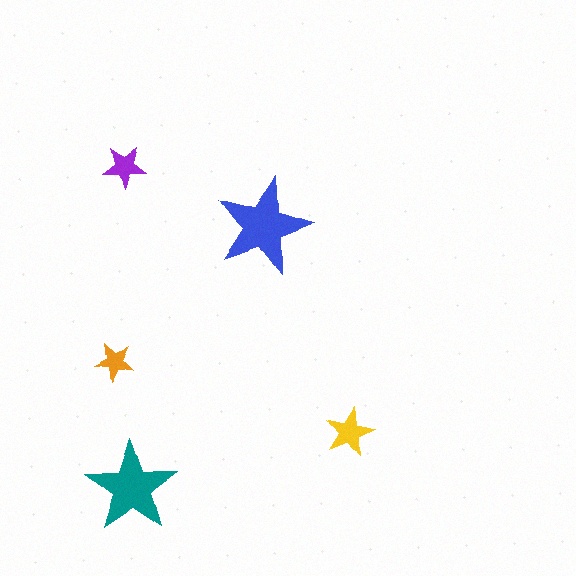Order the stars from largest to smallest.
the blue one, the teal one, the yellow one, the purple one, the orange one.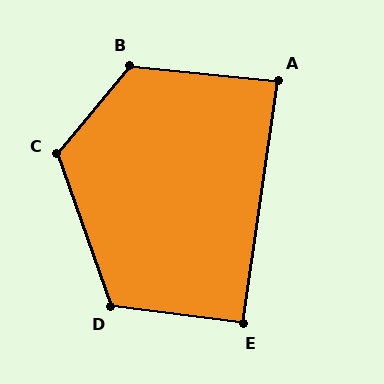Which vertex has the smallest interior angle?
A, at approximately 88 degrees.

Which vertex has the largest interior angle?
B, at approximately 124 degrees.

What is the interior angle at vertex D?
Approximately 116 degrees (obtuse).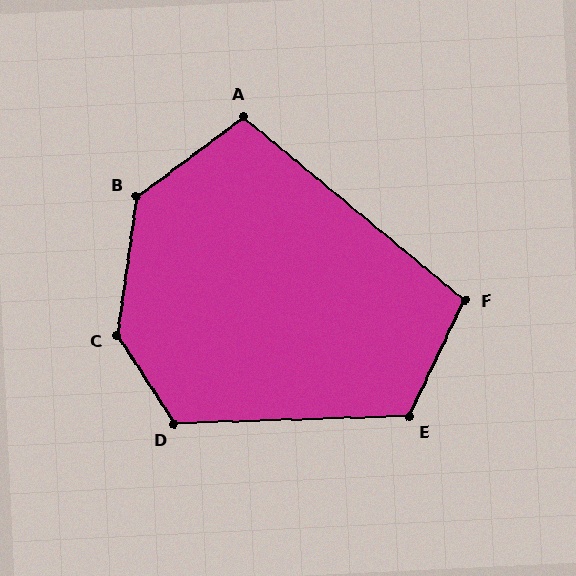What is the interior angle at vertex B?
Approximately 134 degrees (obtuse).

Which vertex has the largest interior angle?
C, at approximately 140 degrees.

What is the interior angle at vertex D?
Approximately 121 degrees (obtuse).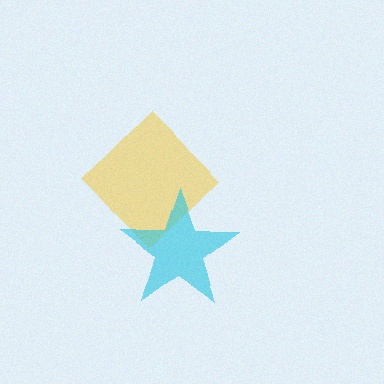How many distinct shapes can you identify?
There are 2 distinct shapes: a yellow diamond, a cyan star.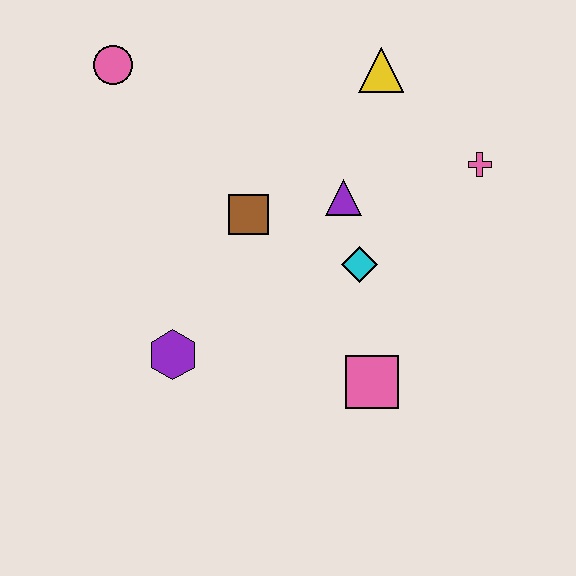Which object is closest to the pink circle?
The brown square is closest to the pink circle.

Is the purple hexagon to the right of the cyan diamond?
No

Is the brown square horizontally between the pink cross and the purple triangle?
No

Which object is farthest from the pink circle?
The pink square is farthest from the pink circle.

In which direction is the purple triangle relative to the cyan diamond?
The purple triangle is above the cyan diamond.